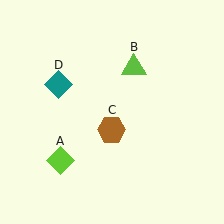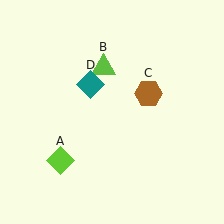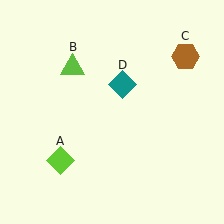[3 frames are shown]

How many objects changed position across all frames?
3 objects changed position: lime triangle (object B), brown hexagon (object C), teal diamond (object D).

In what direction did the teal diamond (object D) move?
The teal diamond (object D) moved right.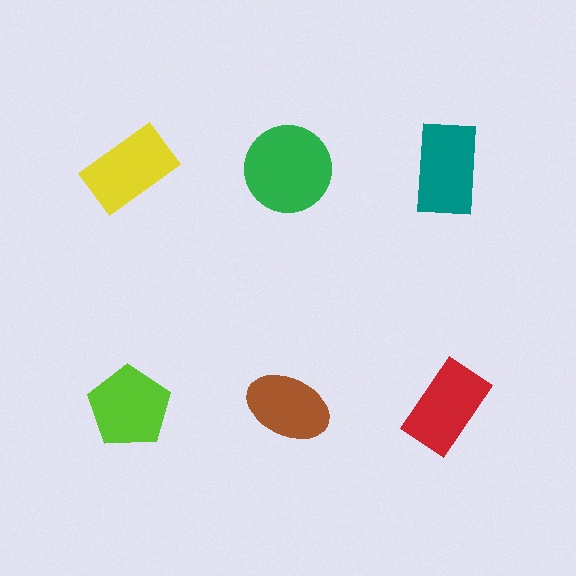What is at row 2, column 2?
A brown ellipse.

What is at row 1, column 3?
A teal rectangle.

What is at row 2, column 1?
A lime pentagon.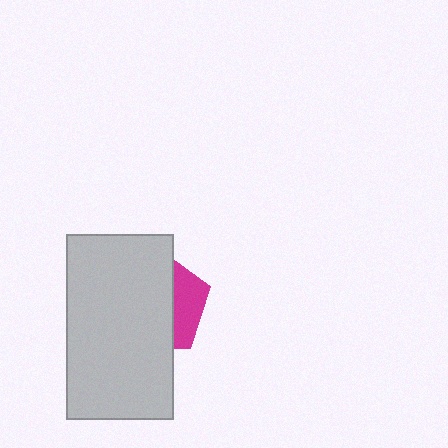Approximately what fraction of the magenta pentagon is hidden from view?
Roughly 70% of the magenta pentagon is hidden behind the light gray rectangle.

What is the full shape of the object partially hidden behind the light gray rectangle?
The partially hidden object is a magenta pentagon.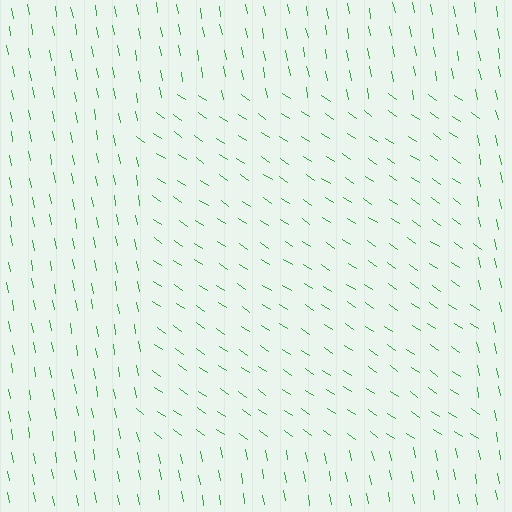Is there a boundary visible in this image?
Yes, there is a texture boundary formed by a change in line orientation.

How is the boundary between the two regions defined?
The boundary is defined purely by a change in line orientation (approximately 45 degrees difference). All lines are the same color and thickness.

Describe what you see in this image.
The image is filled with small green line segments. A rectangle region in the image has lines oriented differently from the surrounding lines, creating a visible texture boundary.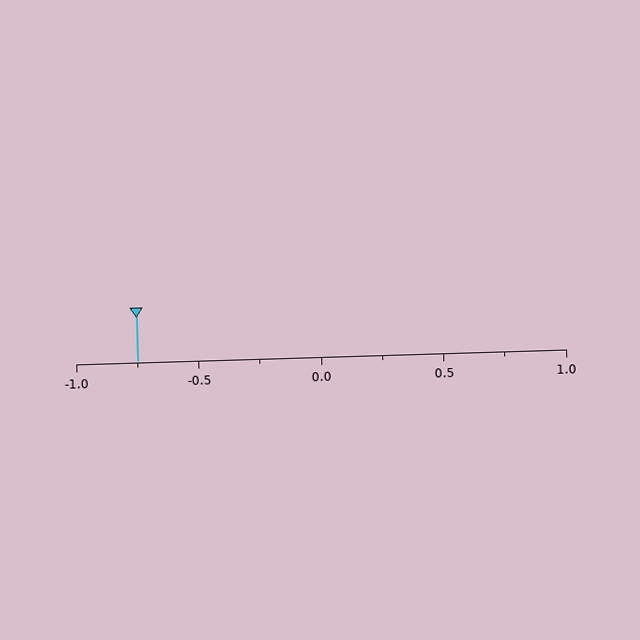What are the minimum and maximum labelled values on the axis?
The axis runs from -1.0 to 1.0.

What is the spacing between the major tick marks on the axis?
The major ticks are spaced 0.5 apart.